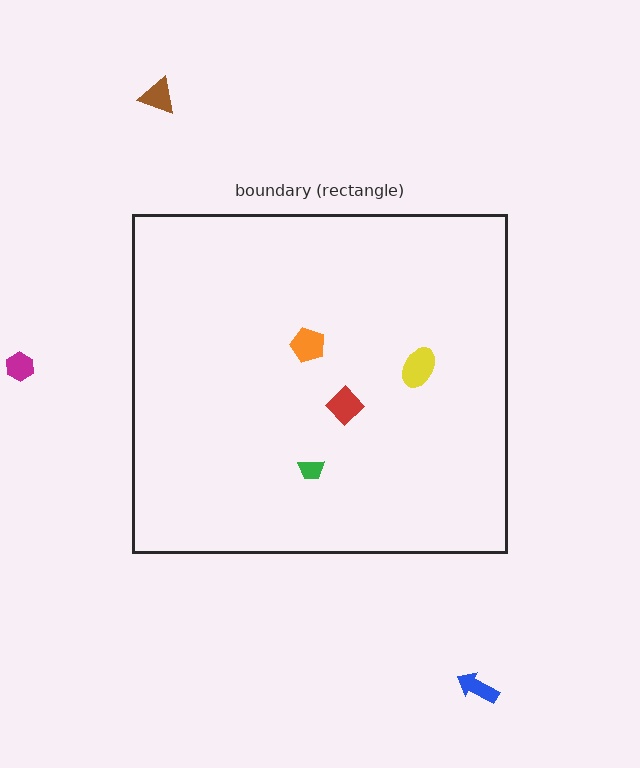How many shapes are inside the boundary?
4 inside, 3 outside.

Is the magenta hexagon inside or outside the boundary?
Outside.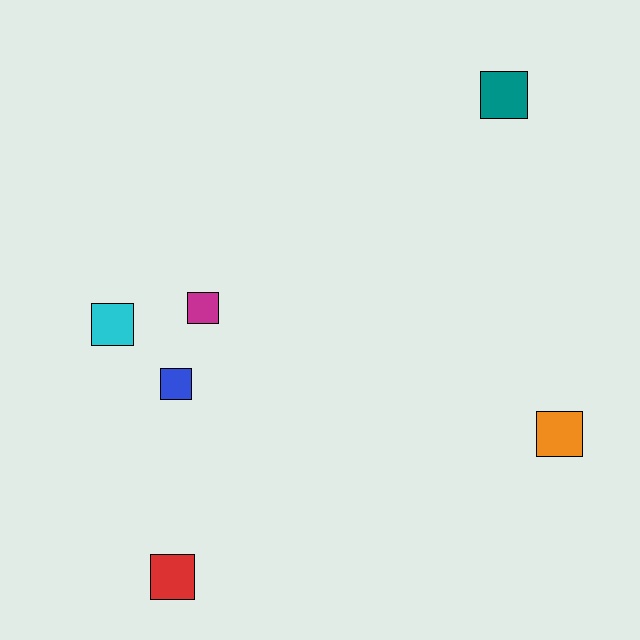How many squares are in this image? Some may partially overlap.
There are 6 squares.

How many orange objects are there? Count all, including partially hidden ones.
There is 1 orange object.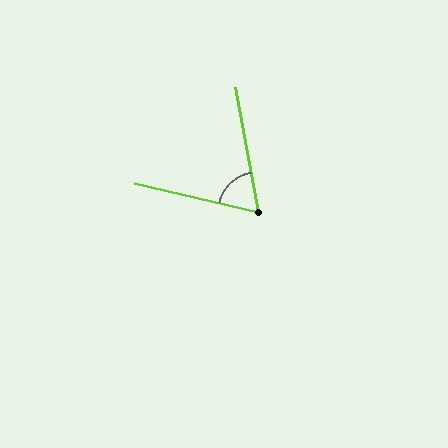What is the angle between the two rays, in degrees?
Approximately 66 degrees.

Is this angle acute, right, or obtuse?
It is acute.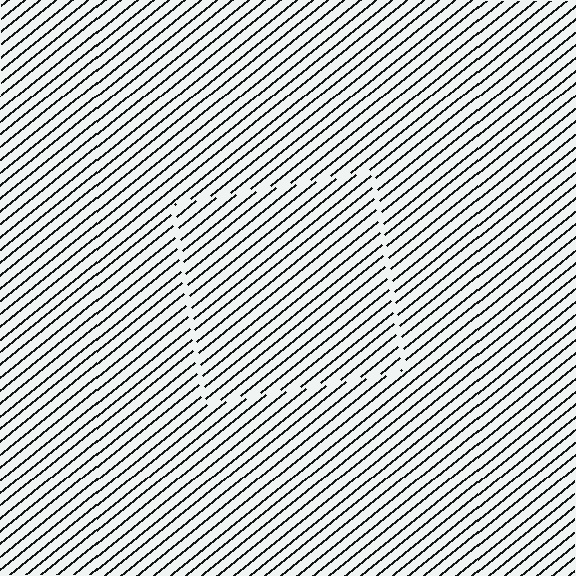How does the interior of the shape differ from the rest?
The interior of the shape contains the same grating, shifted by half a period — the contour is defined by the phase discontinuity where line-ends from the inner and outer gratings abut.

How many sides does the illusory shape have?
4 sides — the line-ends trace a square.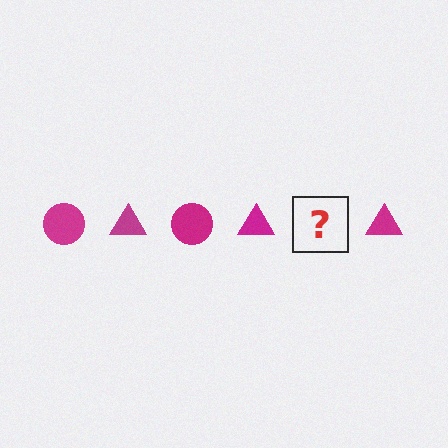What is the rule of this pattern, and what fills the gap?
The rule is that the pattern cycles through circle, triangle shapes in magenta. The gap should be filled with a magenta circle.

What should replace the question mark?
The question mark should be replaced with a magenta circle.